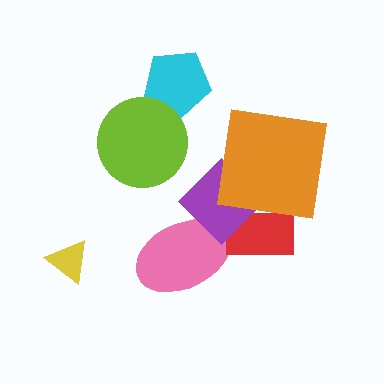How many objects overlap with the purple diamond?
3 objects overlap with the purple diamond.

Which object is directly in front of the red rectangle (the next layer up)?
The purple diamond is directly in front of the red rectangle.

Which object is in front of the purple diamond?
The orange square is in front of the purple diamond.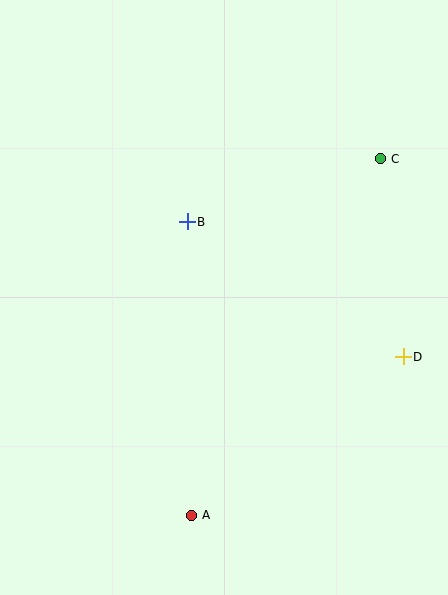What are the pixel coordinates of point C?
Point C is at (381, 159).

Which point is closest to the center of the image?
Point B at (187, 222) is closest to the center.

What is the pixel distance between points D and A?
The distance between D and A is 264 pixels.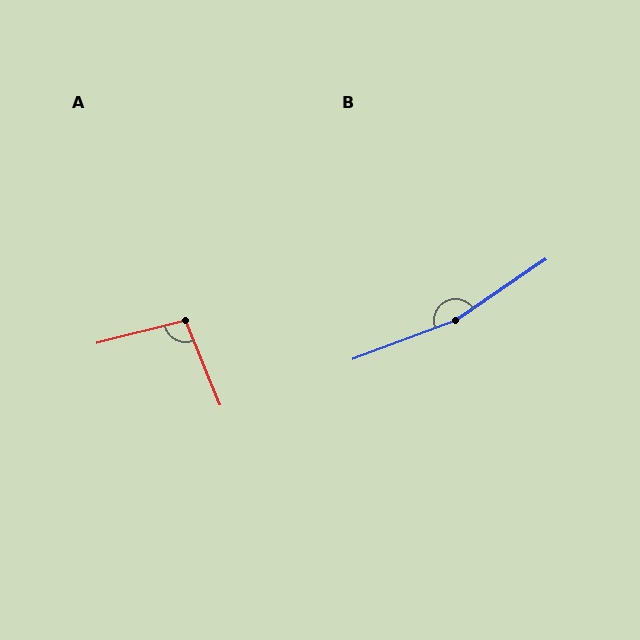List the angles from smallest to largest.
A (97°), B (166°).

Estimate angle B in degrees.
Approximately 166 degrees.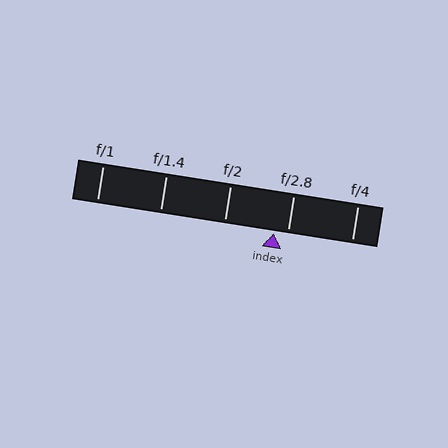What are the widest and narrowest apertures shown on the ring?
The widest aperture shown is f/1 and the narrowest is f/4.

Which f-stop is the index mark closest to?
The index mark is closest to f/2.8.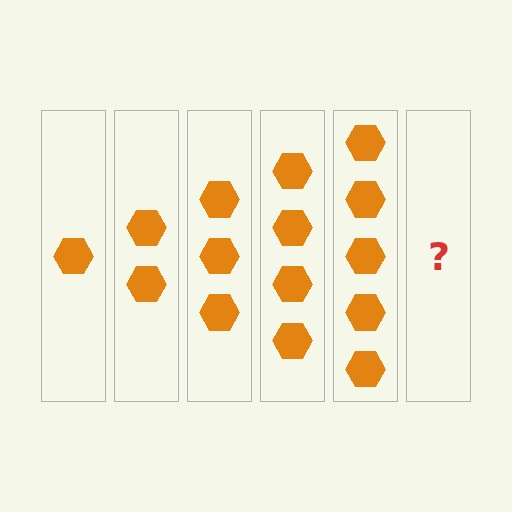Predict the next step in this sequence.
The next step is 6 hexagons.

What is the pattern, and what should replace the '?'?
The pattern is that each step adds one more hexagon. The '?' should be 6 hexagons.